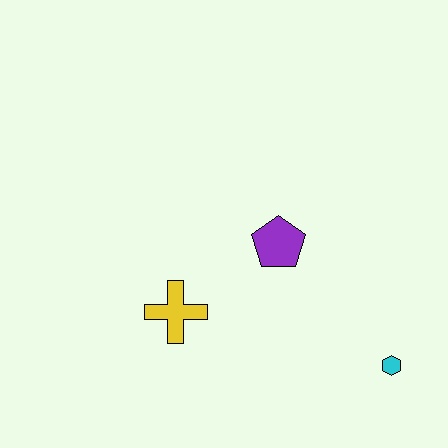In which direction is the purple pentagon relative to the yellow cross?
The purple pentagon is to the right of the yellow cross.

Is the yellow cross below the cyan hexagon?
No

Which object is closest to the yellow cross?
The purple pentagon is closest to the yellow cross.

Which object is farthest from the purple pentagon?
The cyan hexagon is farthest from the purple pentagon.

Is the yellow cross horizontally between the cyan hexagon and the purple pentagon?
No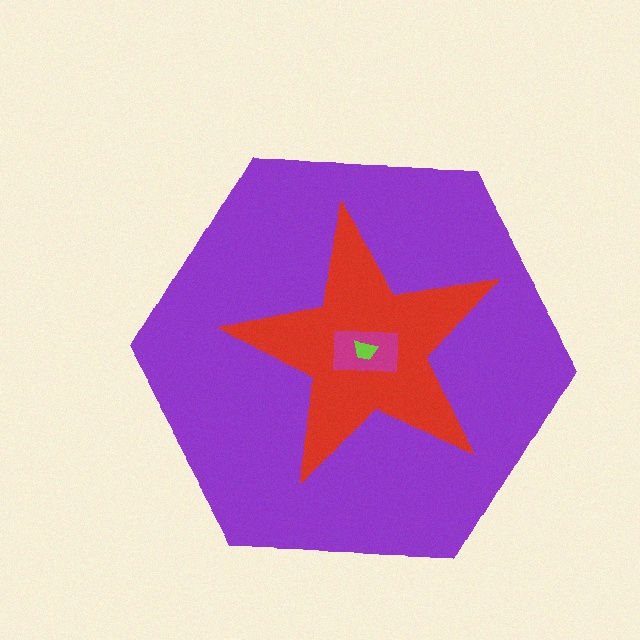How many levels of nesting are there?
4.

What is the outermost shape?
The purple hexagon.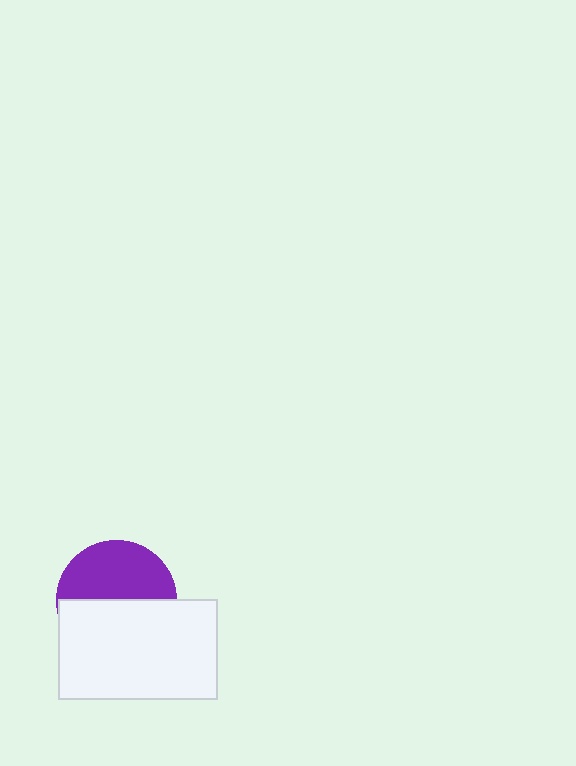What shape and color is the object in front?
The object in front is a white rectangle.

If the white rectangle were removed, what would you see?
You would see the complete purple circle.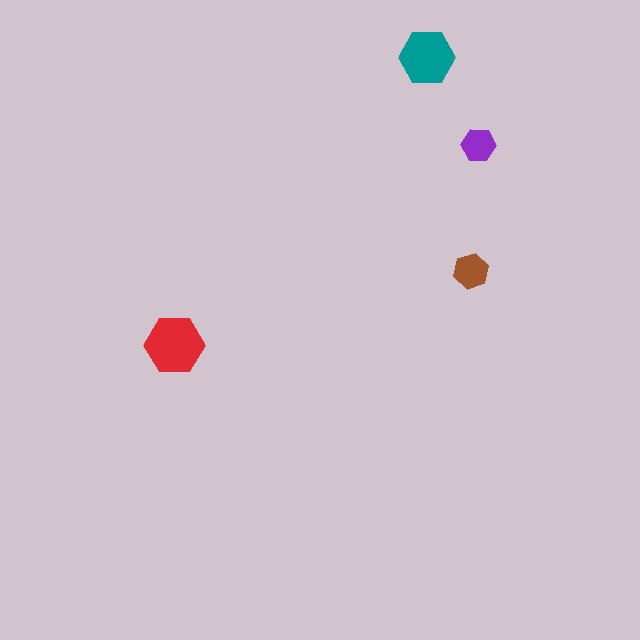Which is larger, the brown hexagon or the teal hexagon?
The teal one.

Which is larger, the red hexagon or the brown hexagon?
The red one.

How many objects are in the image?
There are 4 objects in the image.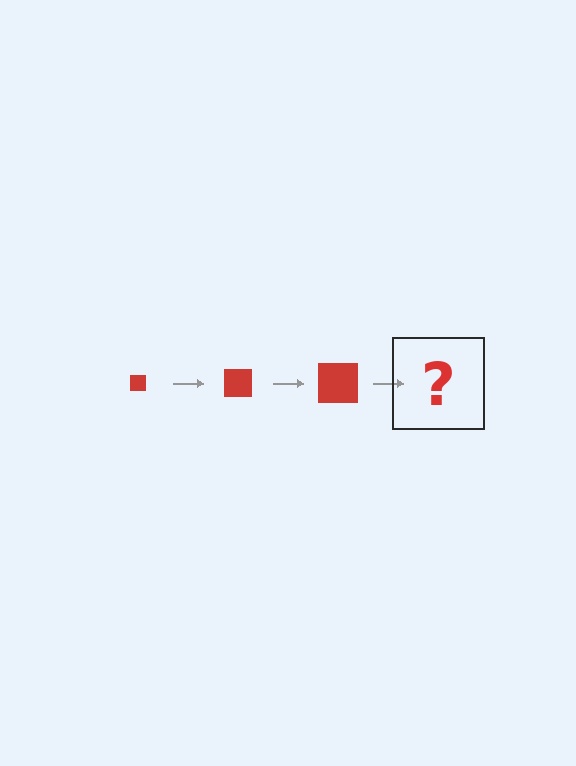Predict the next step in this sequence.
The next step is a red square, larger than the previous one.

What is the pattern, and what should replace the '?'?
The pattern is that the square gets progressively larger each step. The '?' should be a red square, larger than the previous one.